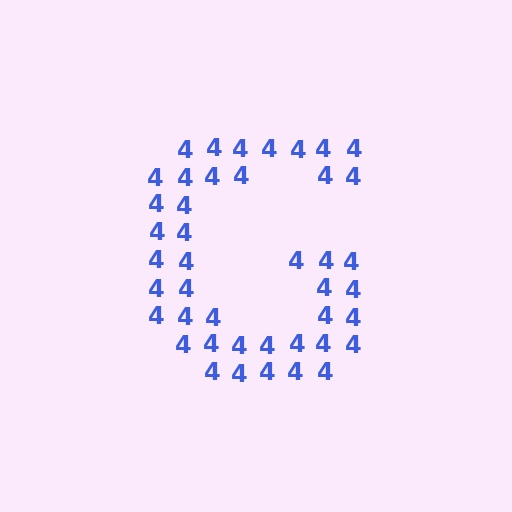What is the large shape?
The large shape is the letter G.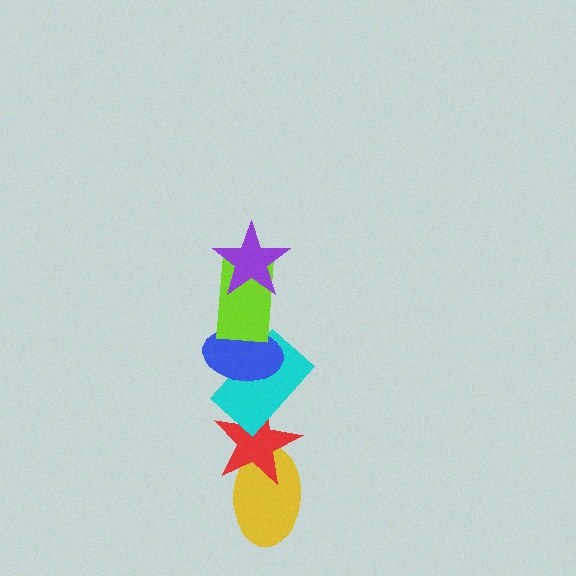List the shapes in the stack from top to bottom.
From top to bottom: the purple star, the lime rectangle, the blue ellipse, the cyan rectangle, the red star, the yellow ellipse.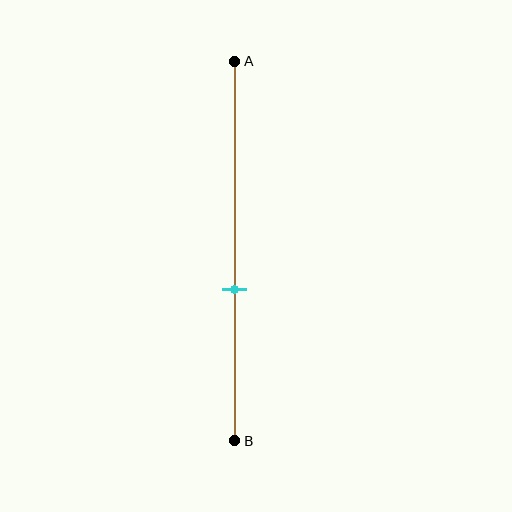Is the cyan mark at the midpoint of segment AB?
No, the mark is at about 60% from A, not at the 50% midpoint.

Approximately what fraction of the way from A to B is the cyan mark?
The cyan mark is approximately 60% of the way from A to B.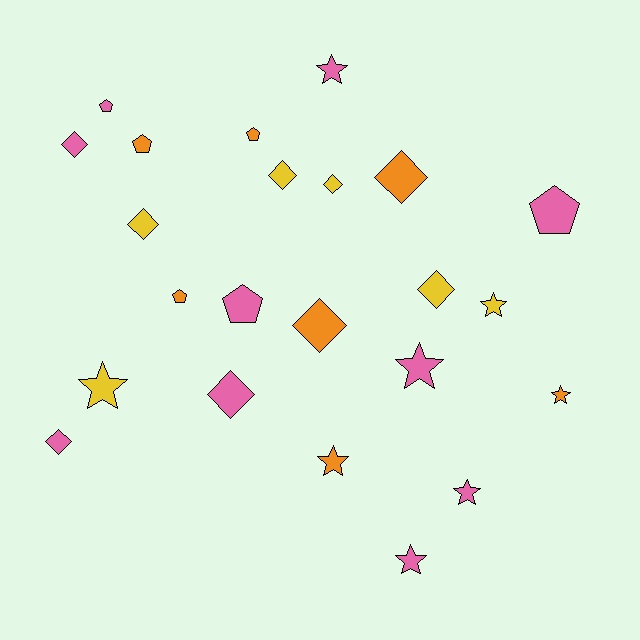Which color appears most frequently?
Pink, with 10 objects.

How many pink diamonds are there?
There are 3 pink diamonds.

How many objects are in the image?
There are 23 objects.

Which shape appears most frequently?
Diamond, with 9 objects.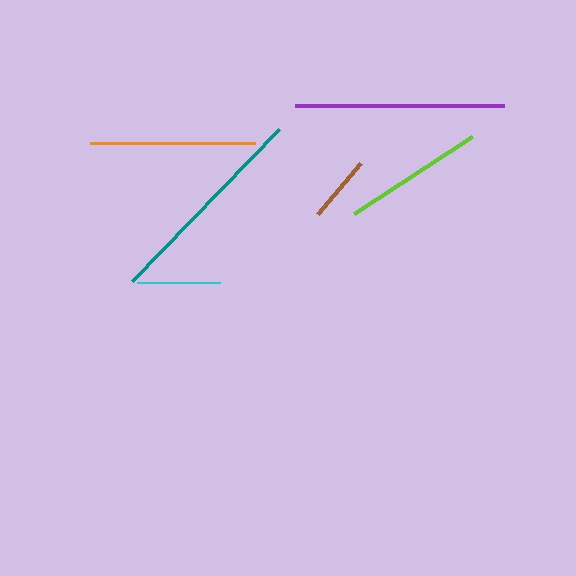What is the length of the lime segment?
The lime segment is approximately 141 pixels long.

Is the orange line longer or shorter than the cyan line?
The orange line is longer than the cyan line.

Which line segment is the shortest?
The brown line is the shortest at approximately 67 pixels.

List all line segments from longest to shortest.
From longest to shortest: teal, purple, orange, lime, cyan, brown.